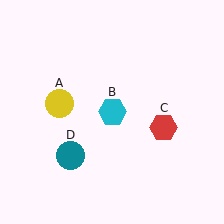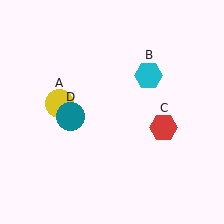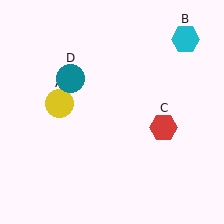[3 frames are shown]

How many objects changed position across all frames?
2 objects changed position: cyan hexagon (object B), teal circle (object D).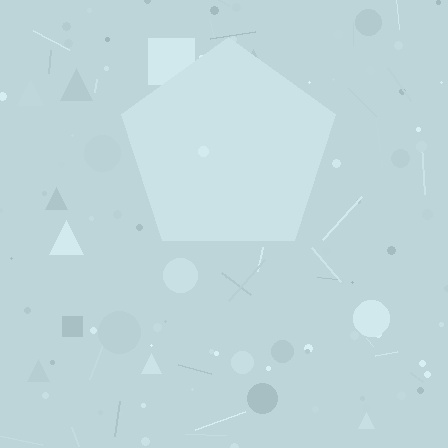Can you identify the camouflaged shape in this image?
The camouflaged shape is a pentagon.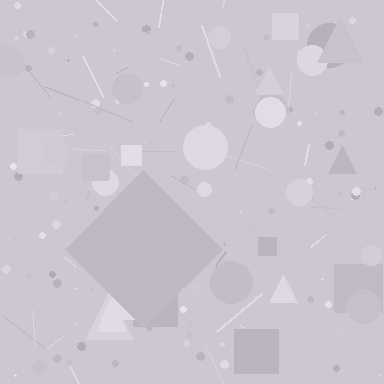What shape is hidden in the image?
A diamond is hidden in the image.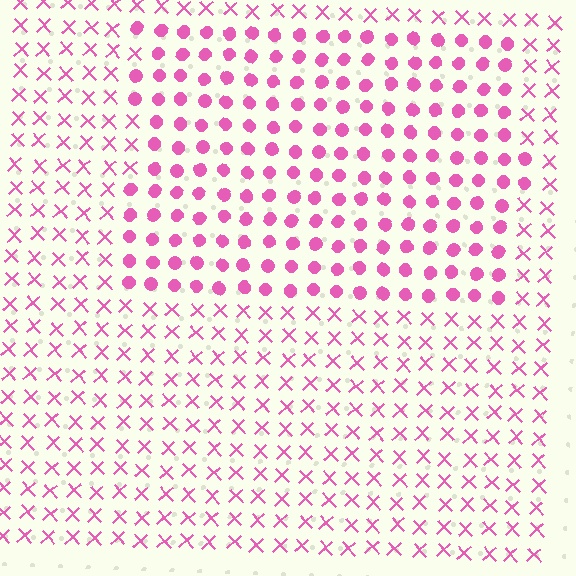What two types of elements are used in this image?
The image uses circles inside the rectangle region and X marks outside it.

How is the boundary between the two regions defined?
The boundary is defined by a change in element shape: circles inside vs. X marks outside. All elements share the same color and spacing.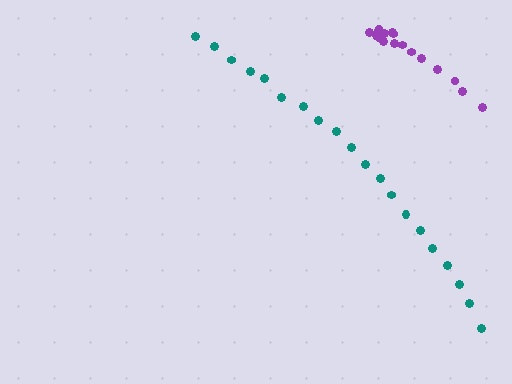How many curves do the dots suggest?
There are 2 distinct paths.